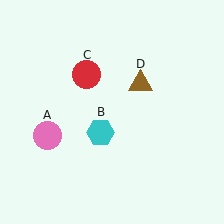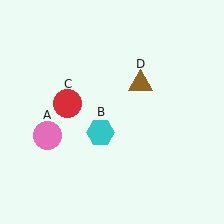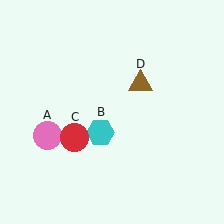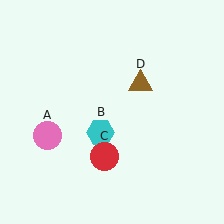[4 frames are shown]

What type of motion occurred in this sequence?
The red circle (object C) rotated counterclockwise around the center of the scene.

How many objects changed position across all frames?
1 object changed position: red circle (object C).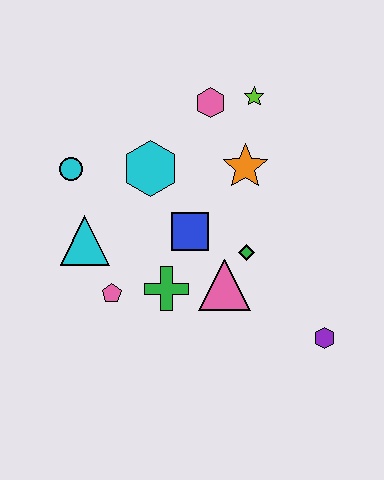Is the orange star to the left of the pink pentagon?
No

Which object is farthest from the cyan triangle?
The purple hexagon is farthest from the cyan triangle.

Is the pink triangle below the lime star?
Yes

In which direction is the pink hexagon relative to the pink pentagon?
The pink hexagon is above the pink pentagon.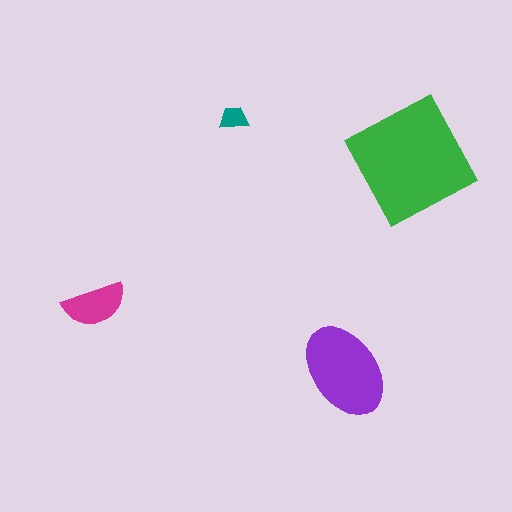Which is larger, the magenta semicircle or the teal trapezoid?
The magenta semicircle.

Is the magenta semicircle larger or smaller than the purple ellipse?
Smaller.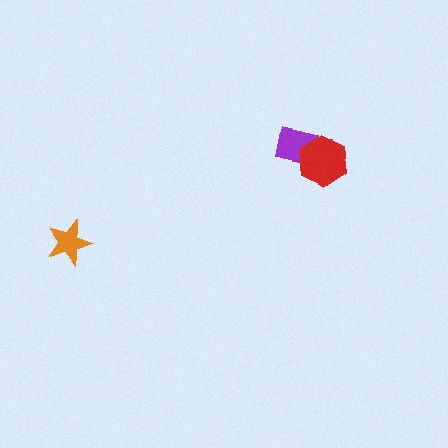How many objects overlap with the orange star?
0 objects overlap with the orange star.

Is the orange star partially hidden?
No, no other shape covers it.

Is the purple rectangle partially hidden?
Yes, it is partially covered by another shape.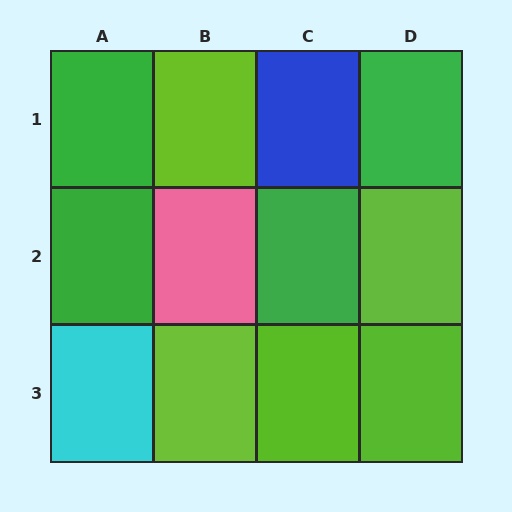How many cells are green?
4 cells are green.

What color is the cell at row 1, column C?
Blue.